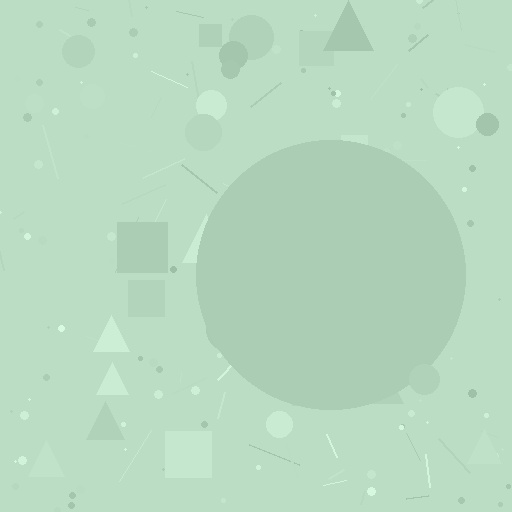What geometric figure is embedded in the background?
A circle is embedded in the background.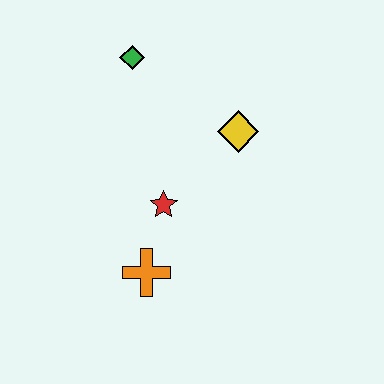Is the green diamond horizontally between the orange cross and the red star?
No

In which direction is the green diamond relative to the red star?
The green diamond is above the red star.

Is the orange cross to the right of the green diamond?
Yes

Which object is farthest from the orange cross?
The green diamond is farthest from the orange cross.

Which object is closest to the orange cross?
The red star is closest to the orange cross.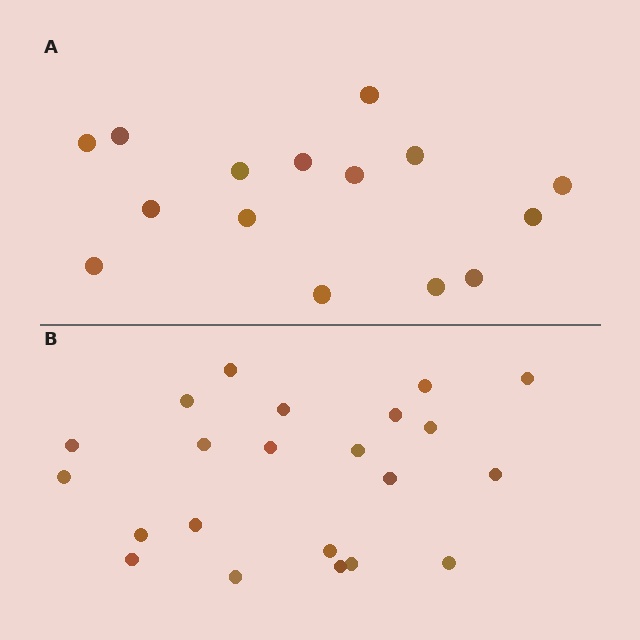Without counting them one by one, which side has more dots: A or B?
Region B (the bottom region) has more dots.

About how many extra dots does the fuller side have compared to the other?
Region B has roughly 8 or so more dots than region A.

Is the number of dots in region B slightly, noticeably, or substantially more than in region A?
Region B has substantially more. The ratio is roughly 1.5 to 1.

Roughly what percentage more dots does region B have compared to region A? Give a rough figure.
About 45% more.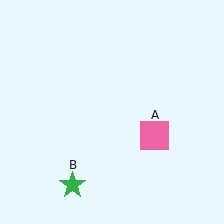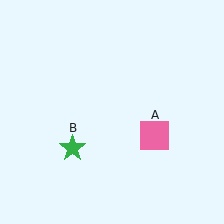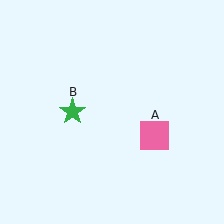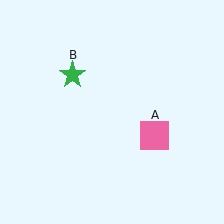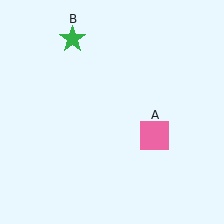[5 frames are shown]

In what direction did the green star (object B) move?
The green star (object B) moved up.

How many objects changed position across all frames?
1 object changed position: green star (object B).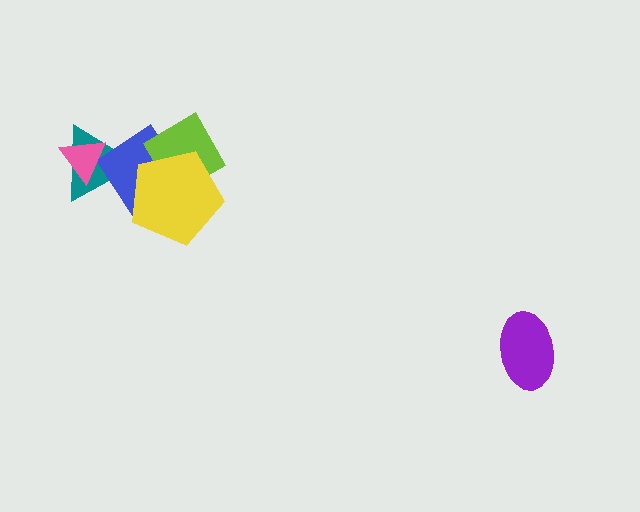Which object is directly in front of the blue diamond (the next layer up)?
The lime diamond is directly in front of the blue diamond.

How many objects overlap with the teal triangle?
2 objects overlap with the teal triangle.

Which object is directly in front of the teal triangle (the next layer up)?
The blue diamond is directly in front of the teal triangle.